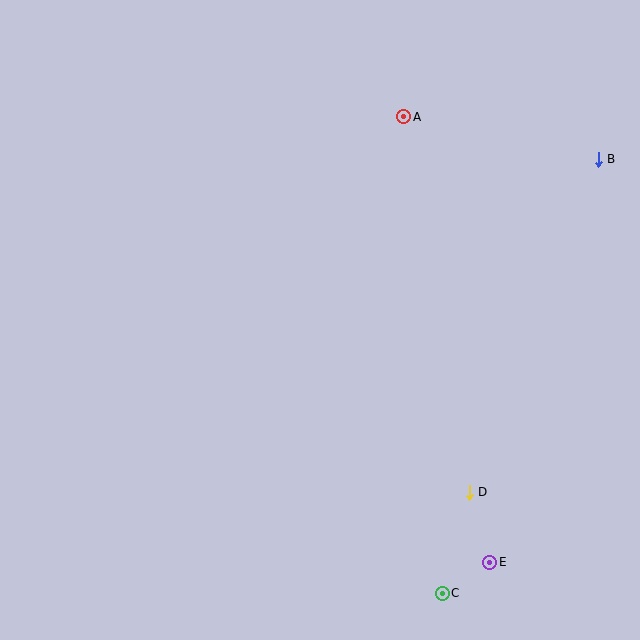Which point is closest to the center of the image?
Point A at (404, 117) is closest to the center.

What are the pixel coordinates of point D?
Point D is at (469, 492).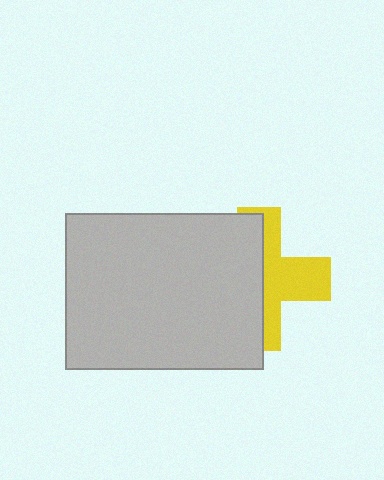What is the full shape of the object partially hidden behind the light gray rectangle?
The partially hidden object is a yellow cross.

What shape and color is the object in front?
The object in front is a light gray rectangle.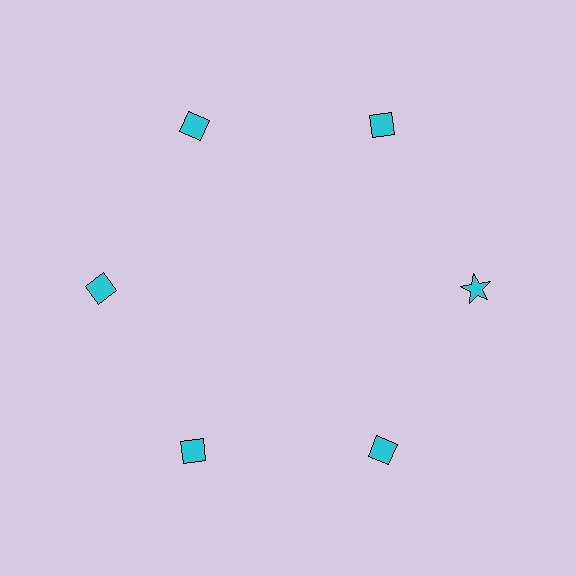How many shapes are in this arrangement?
There are 6 shapes arranged in a ring pattern.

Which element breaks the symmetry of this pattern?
The cyan star at roughly the 3 o'clock position breaks the symmetry. All other shapes are cyan diamonds.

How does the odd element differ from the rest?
It has a different shape: star instead of diamond.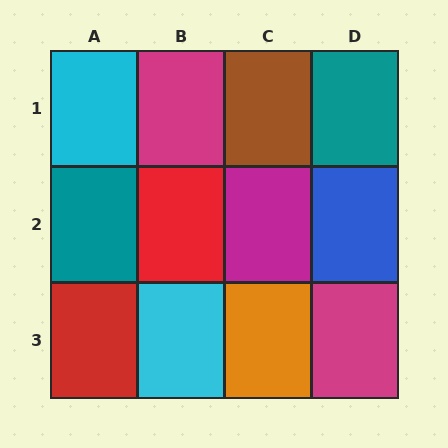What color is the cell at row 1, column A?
Cyan.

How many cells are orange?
1 cell is orange.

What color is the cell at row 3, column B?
Cyan.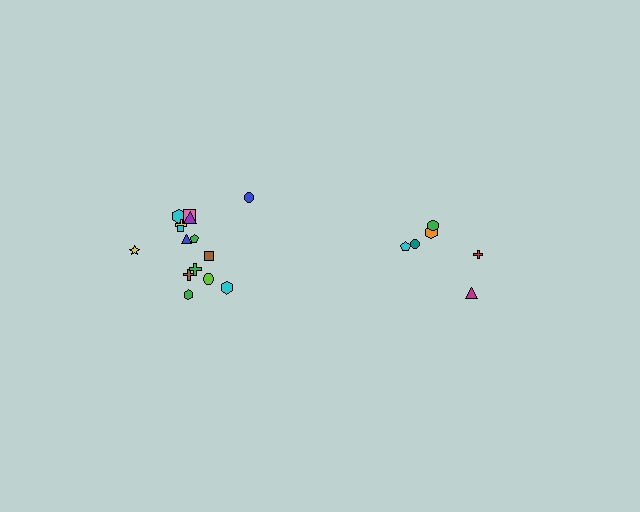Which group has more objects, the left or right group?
The left group.